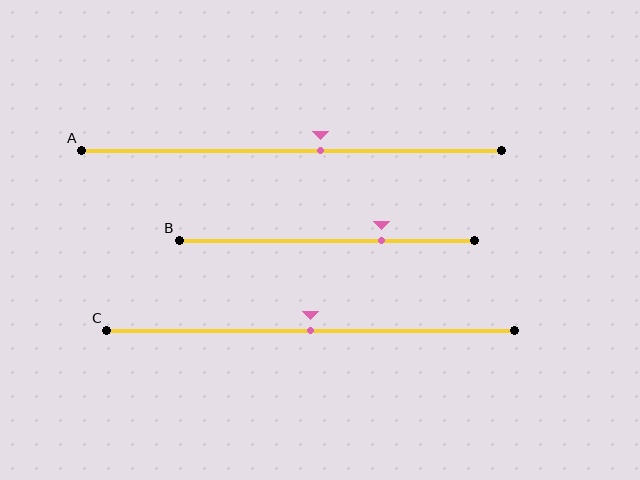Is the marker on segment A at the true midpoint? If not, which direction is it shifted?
No, the marker on segment A is shifted to the right by about 7% of the segment length.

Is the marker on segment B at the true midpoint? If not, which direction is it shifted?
No, the marker on segment B is shifted to the right by about 19% of the segment length.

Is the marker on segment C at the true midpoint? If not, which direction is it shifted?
Yes, the marker on segment C is at the true midpoint.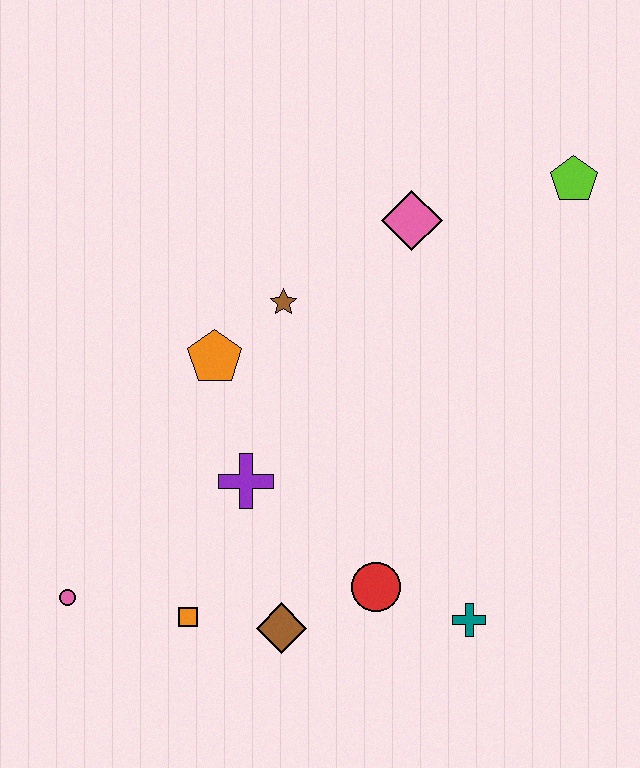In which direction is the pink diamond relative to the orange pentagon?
The pink diamond is to the right of the orange pentagon.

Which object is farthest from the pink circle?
The lime pentagon is farthest from the pink circle.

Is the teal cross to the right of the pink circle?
Yes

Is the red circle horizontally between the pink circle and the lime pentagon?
Yes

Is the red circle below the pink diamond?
Yes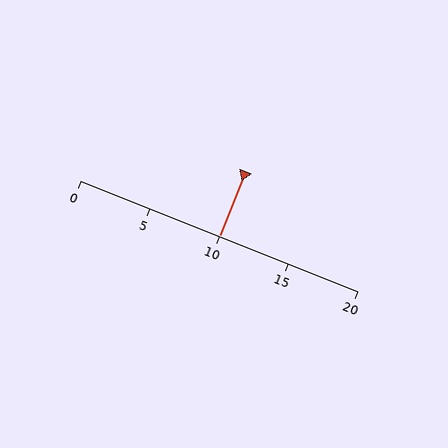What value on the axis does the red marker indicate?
The marker indicates approximately 10.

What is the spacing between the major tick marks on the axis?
The major ticks are spaced 5 apart.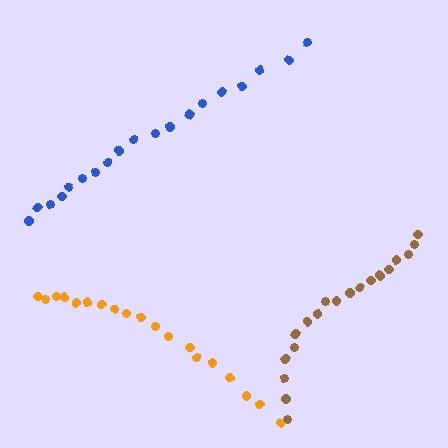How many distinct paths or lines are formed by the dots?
There are 3 distinct paths.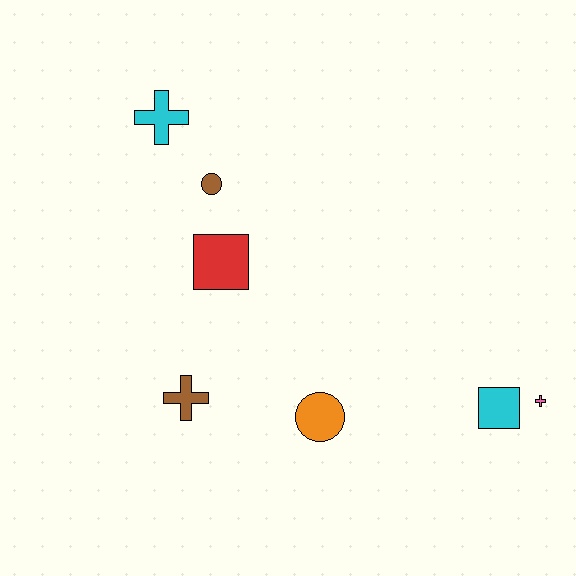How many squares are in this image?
There are 2 squares.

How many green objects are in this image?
There are no green objects.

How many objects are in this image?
There are 7 objects.